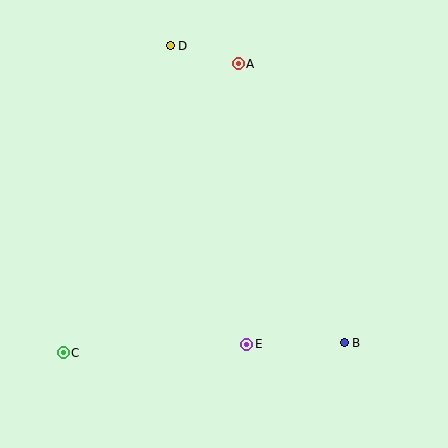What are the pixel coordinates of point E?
Point E is at (247, 344).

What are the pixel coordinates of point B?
Point B is at (344, 343).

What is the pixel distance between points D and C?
The distance between D and C is 325 pixels.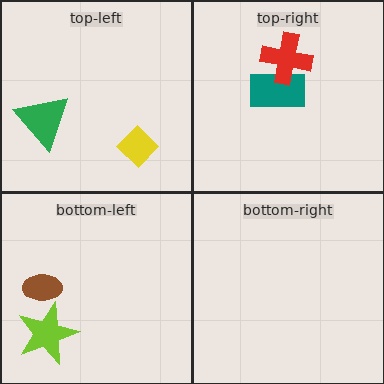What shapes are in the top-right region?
The teal rectangle, the red cross.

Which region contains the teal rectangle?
The top-right region.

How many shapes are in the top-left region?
2.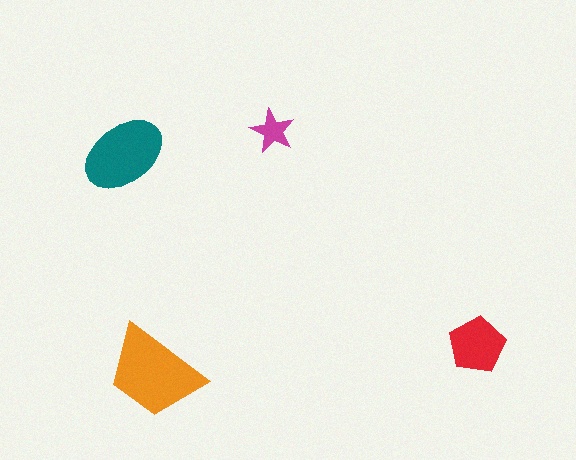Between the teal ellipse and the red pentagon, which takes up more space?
The teal ellipse.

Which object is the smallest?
The magenta star.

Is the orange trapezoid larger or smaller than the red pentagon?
Larger.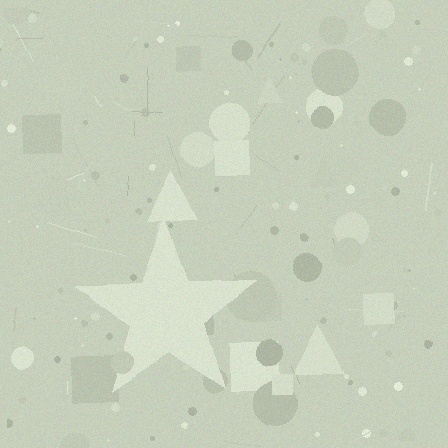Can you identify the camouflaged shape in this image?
The camouflaged shape is a star.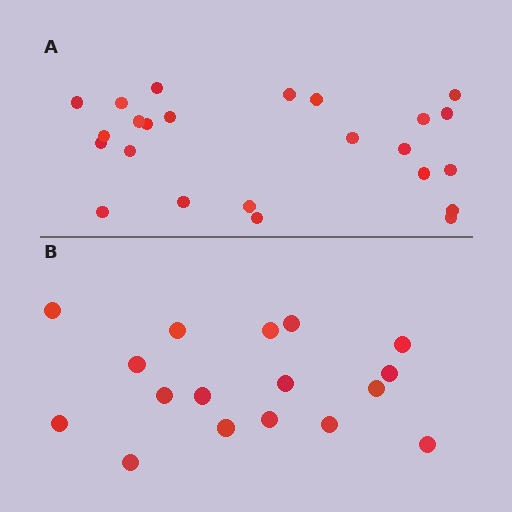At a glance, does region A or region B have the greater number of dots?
Region A (the top region) has more dots.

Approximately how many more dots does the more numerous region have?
Region A has roughly 8 or so more dots than region B.